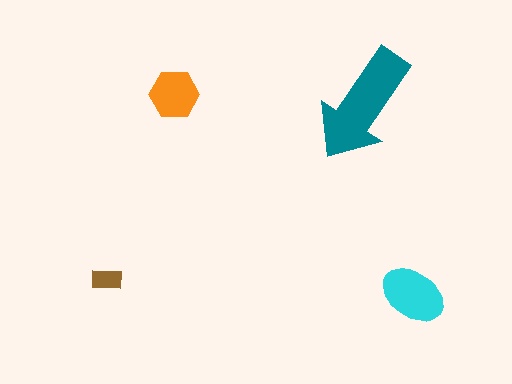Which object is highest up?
The orange hexagon is topmost.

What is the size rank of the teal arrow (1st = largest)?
1st.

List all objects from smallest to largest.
The brown rectangle, the orange hexagon, the cyan ellipse, the teal arrow.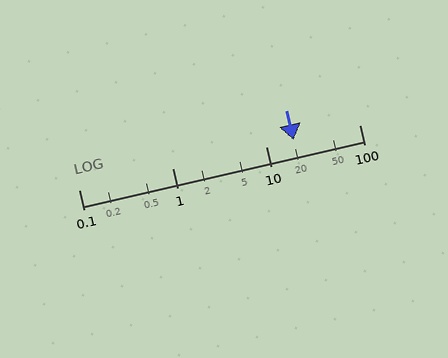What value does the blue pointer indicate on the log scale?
The pointer indicates approximately 20.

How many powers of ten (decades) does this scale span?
The scale spans 3 decades, from 0.1 to 100.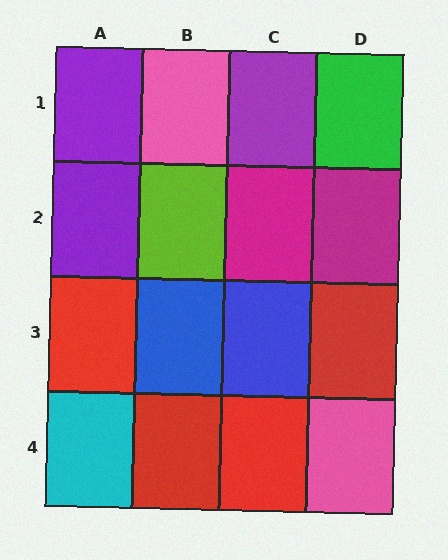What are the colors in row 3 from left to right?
Red, blue, blue, red.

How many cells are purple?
3 cells are purple.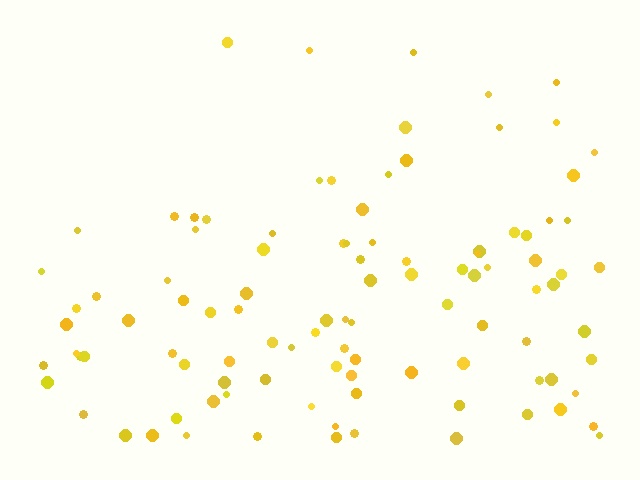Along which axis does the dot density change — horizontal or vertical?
Vertical.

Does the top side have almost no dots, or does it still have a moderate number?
Still a moderate number, just noticeably fewer than the bottom.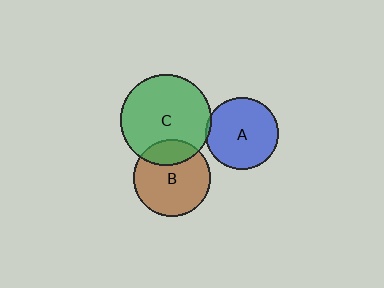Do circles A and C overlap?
Yes.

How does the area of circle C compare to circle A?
Approximately 1.6 times.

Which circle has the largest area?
Circle C (green).